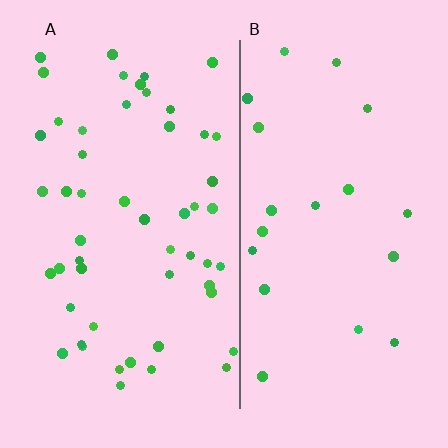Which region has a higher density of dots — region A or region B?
A (the left).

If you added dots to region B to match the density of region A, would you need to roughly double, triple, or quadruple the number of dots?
Approximately triple.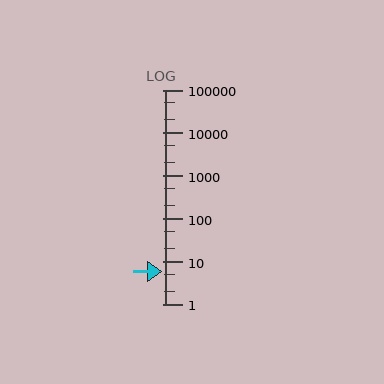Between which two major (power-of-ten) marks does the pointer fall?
The pointer is between 1 and 10.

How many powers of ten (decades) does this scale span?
The scale spans 5 decades, from 1 to 100000.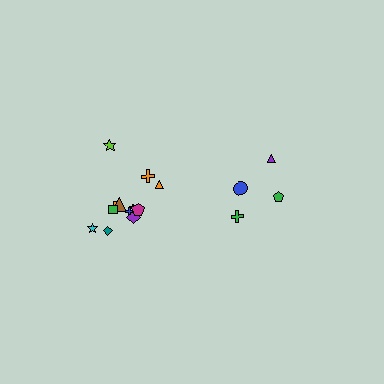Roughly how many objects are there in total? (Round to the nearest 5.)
Roughly 15 objects in total.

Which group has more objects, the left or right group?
The left group.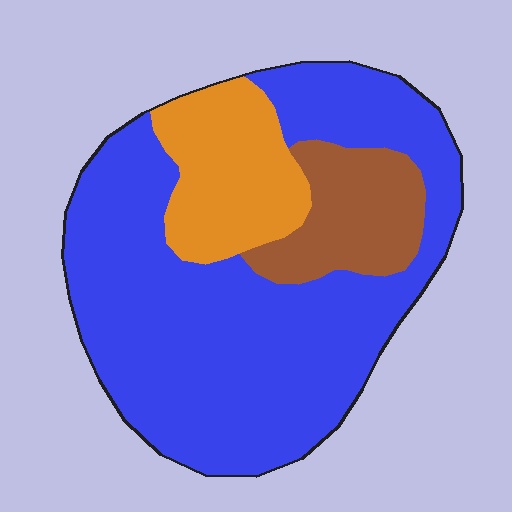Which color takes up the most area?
Blue, at roughly 70%.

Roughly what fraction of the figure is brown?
Brown takes up about one eighth (1/8) of the figure.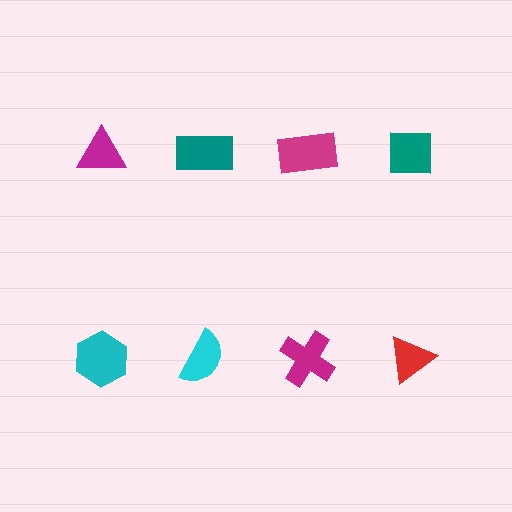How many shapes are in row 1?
4 shapes.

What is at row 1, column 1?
A magenta triangle.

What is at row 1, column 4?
A teal square.